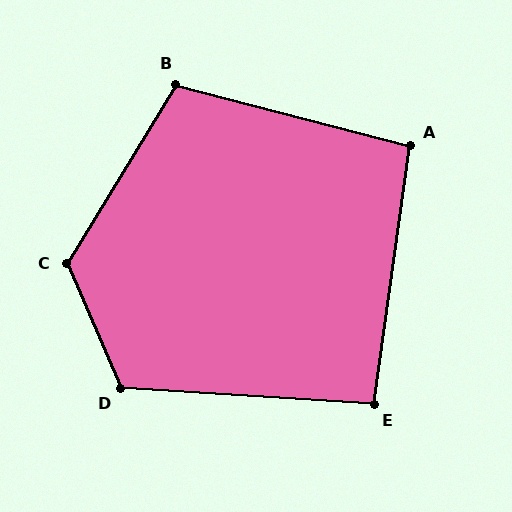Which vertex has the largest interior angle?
C, at approximately 125 degrees.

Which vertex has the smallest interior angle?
E, at approximately 94 degrees.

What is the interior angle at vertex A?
Approximately 97 degrees (obtuse).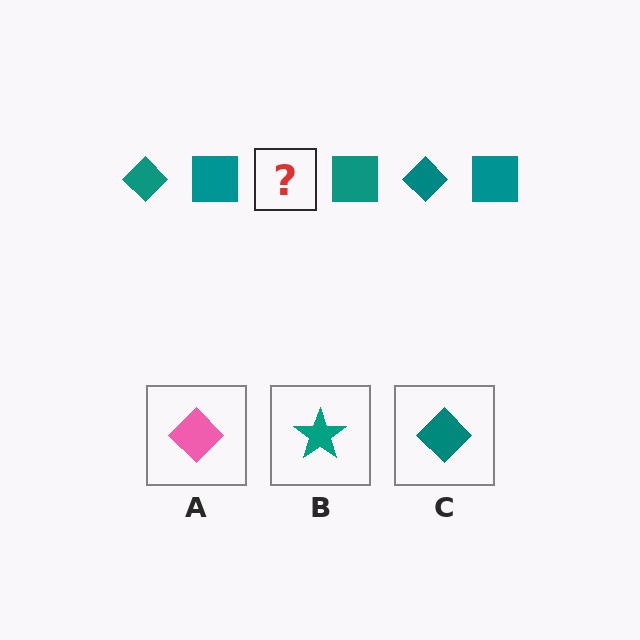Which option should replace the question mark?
Option C.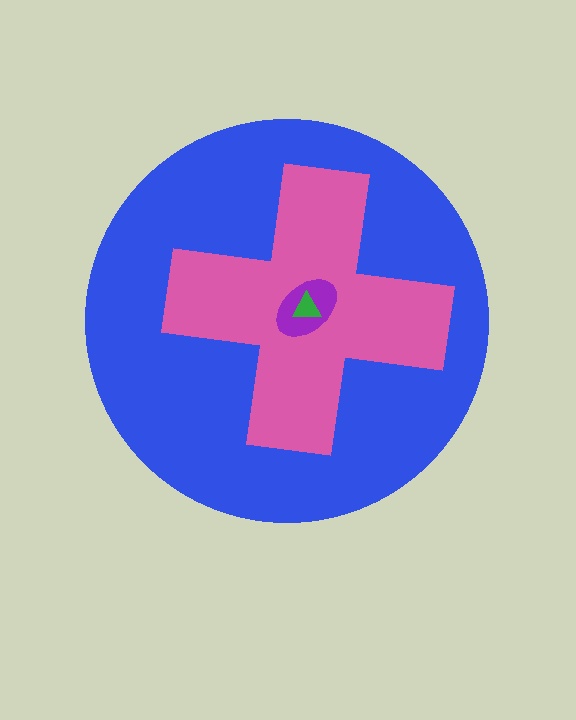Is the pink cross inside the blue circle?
Yes.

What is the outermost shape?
The blue circle.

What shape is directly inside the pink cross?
The purple ellipse.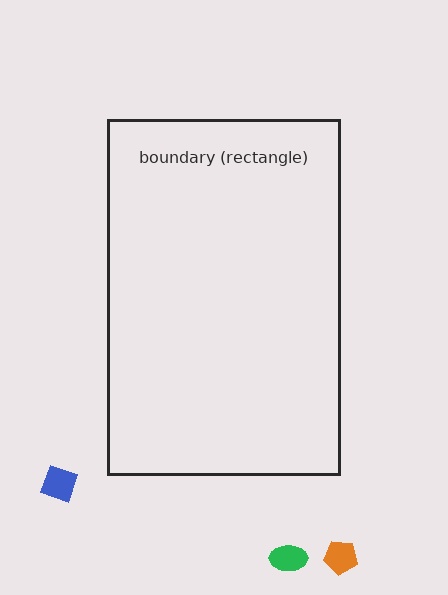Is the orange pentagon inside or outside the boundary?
Outside.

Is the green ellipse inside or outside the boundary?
Outside.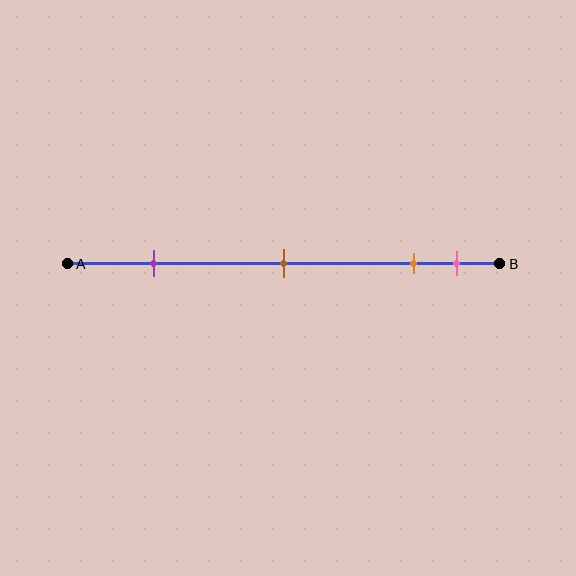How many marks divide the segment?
There are 4 marks dividing the segment.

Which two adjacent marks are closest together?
The orange and pink marks are the closest adjacent pair.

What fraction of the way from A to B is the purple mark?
The purple mark is approximately 20% (0.2) of the way from A to B.